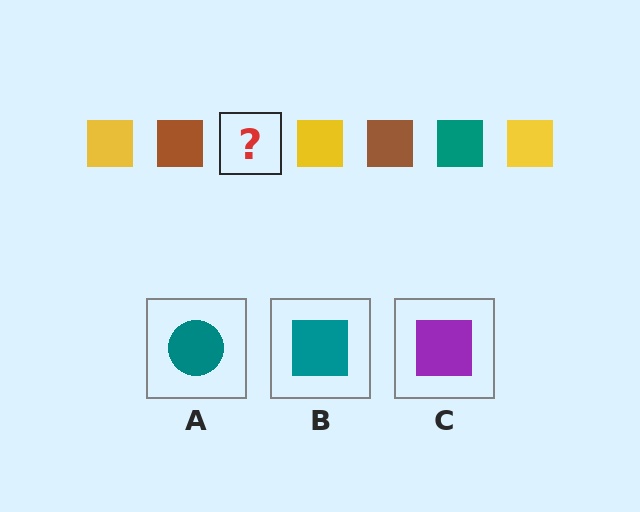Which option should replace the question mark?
Option B.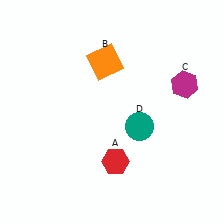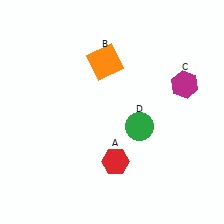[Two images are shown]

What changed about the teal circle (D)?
In Image 1, D is teal. In Image 2, it changed to green.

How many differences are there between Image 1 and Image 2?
There is 1 difference between the two images.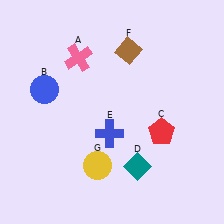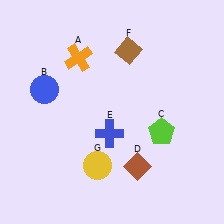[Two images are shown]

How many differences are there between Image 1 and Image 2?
There are 3 differences between the two images.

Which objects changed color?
A changed from pink to orange. C changed from red to lime. D changed from teal to brown.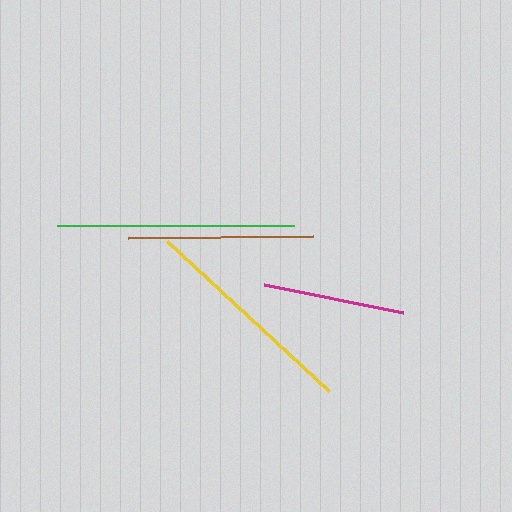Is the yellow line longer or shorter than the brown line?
The yellow line is longer than the brown line.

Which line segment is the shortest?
The magenta line is the shortest at approximately 142 pixels.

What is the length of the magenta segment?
The magenta segment is approximately 142 pixels long.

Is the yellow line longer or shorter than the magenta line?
The yellow line is longer than the magenta line.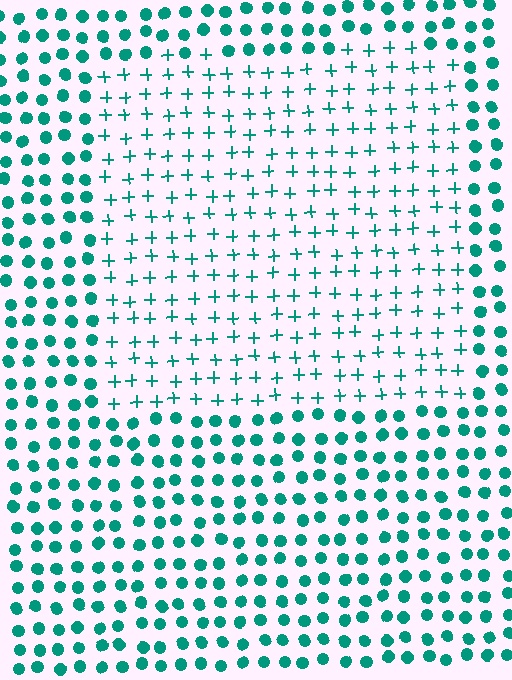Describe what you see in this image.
The image is filled with small teal elements arranged in a uniform grid. A rectangle-shaped region contains plus signs, while the surrounding area contains circles. The boundary is defined purely by the change in element shape.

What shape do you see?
I see a rectangle.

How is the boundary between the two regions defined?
The boundary is defined by a change in element shape: plus signs inside vs. circles outside. All elements share the same color and spacing.